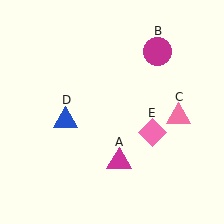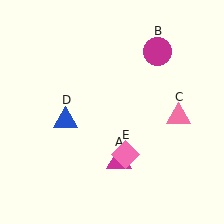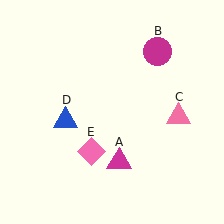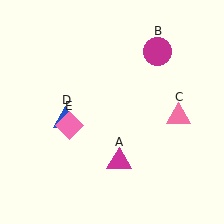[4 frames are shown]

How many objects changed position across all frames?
1 object changed position: pink diamond (object E).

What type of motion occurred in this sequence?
The pink diamond (object E) rotated clockwise around the center of the scene.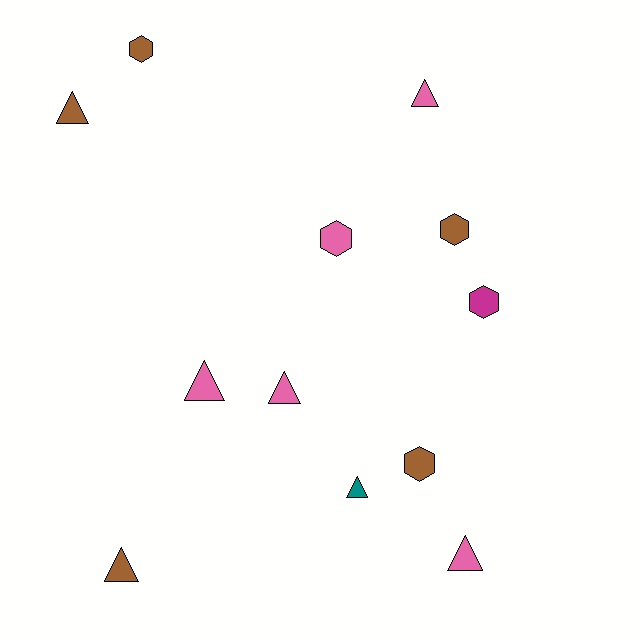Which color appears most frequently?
Brown, with 5 objects.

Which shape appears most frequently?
Triangle, with 7 objects.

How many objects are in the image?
There are 12 objects.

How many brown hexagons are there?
There are 3 brown hexagons.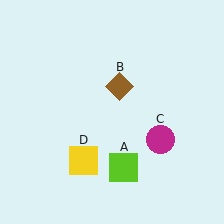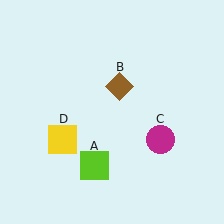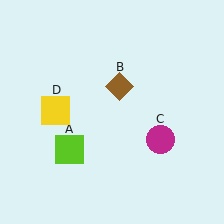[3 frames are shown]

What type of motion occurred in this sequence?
The lime square (object A), yellow square (object D) rotated clockwise around the center of the scene.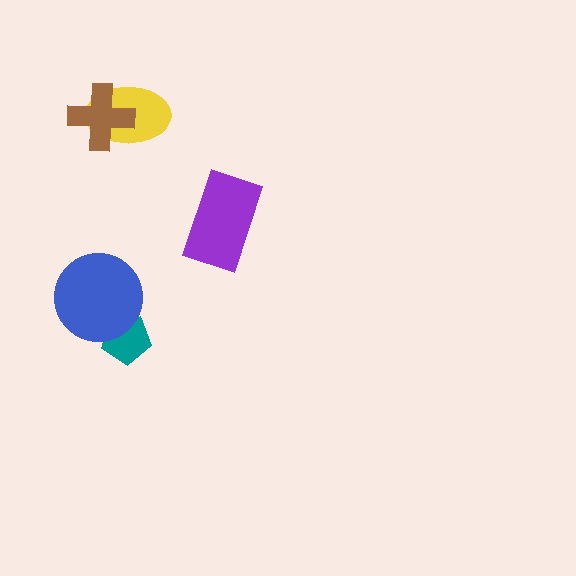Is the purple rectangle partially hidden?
No, no other shape covers it.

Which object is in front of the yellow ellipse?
The brown cross is in front of the yellow ellipse.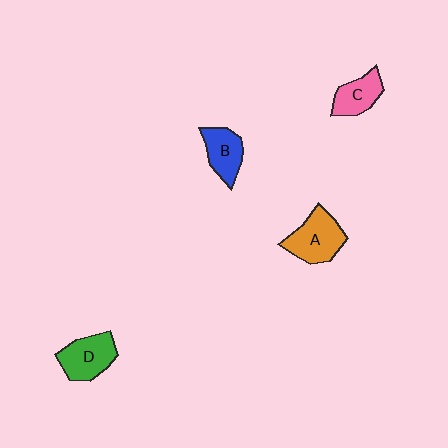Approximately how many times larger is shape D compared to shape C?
Approximately 1.3 times.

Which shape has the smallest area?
Shape C (pink).